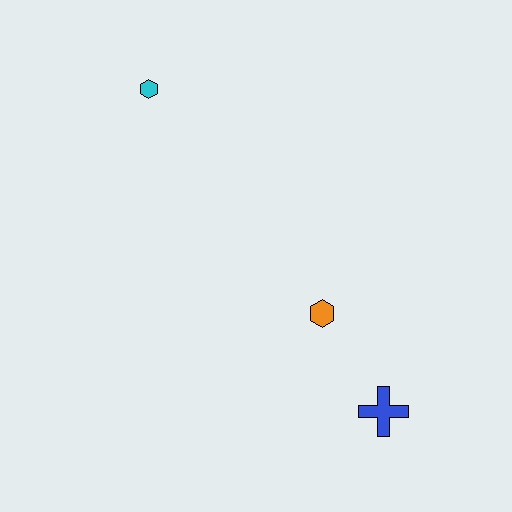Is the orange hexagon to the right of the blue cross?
No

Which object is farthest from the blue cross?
The cyan hexagon is farthest from the blue cross.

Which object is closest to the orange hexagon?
The blue cross is closest to the orange hexagon.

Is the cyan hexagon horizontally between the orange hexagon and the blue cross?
No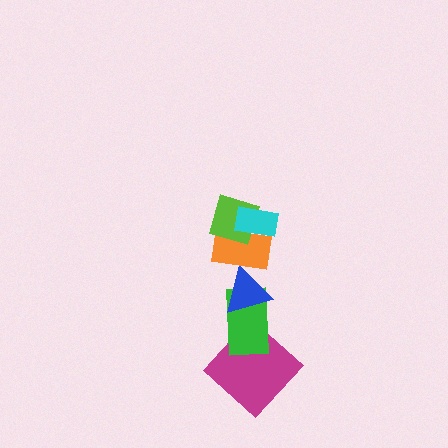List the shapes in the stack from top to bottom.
From top to bottom: the cyan rectangle, the lime diamond, the orange rectangle, the blue triangle, the green rectangle, the magenta diamond.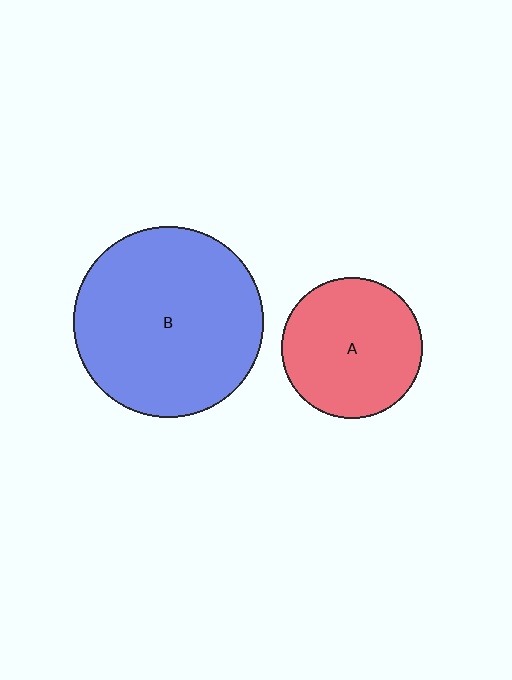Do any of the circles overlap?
No, none of the circles overlap.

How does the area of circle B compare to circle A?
Approximately 1.8 times.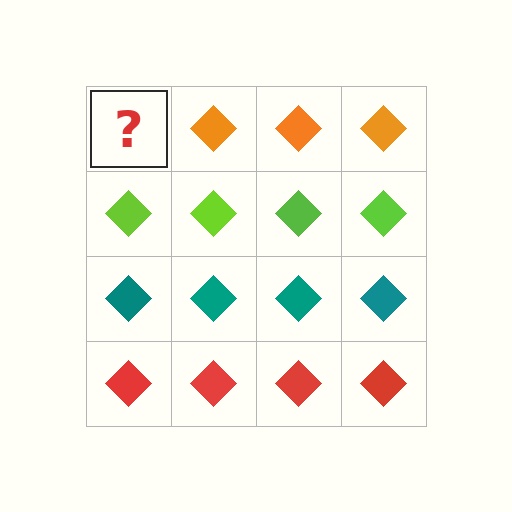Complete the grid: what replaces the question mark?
The question mark should be replaced with an orange diamond.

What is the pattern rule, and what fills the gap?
The rule is that each row has a consistent color. The gap should be filled with an orange diamond.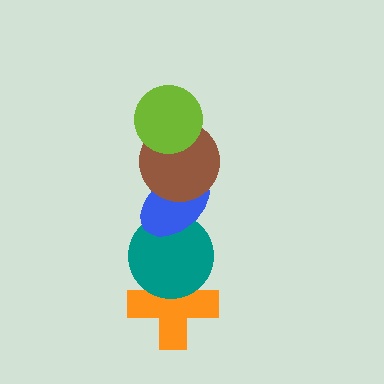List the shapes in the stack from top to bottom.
From top to bottom: the lime circle, the brown circle, the blue ellipse, the teal circle, the orange cross.